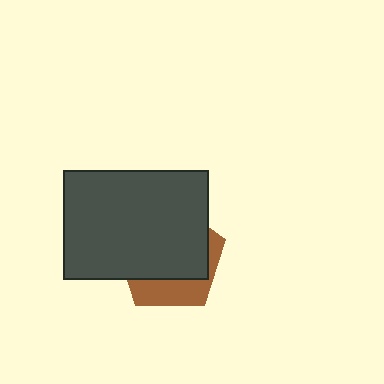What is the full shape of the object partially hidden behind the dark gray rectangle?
The partially hidden object is a brown pentagon.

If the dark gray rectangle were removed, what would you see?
You would see the complete brown pentagon.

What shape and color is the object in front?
The object in front is a dark gray rectangle.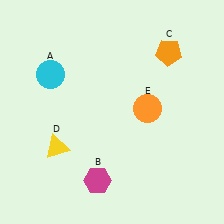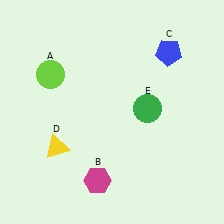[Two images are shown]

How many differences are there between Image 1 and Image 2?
There are 3 differences between the two images.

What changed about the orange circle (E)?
In Image 1, E is orange. In Image 2, it changed to green.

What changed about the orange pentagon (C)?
In Image 1, C is orange. In Image 2, it changed to blue.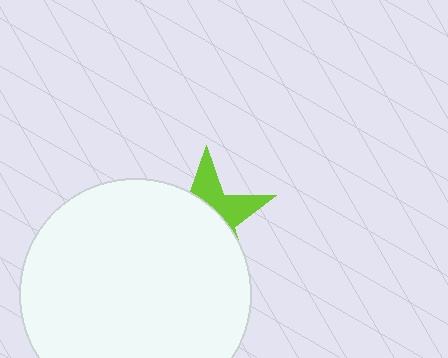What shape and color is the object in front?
The object in front is a white circle.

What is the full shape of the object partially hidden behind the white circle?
The partially hidden object is a lime star.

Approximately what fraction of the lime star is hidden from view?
Roughly 65% of the lime star is hidden behind the white circle.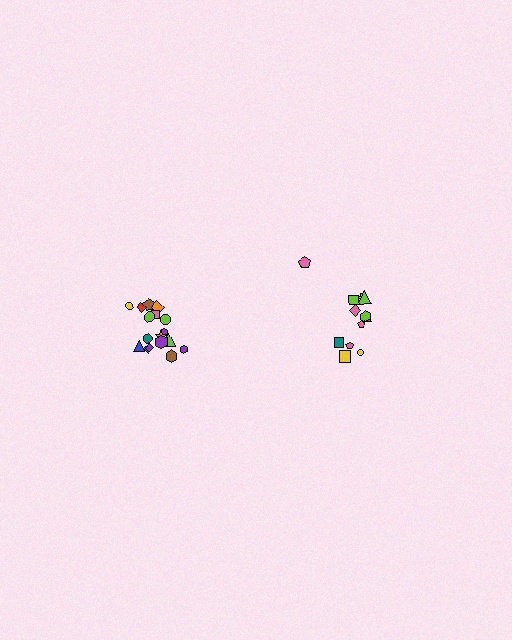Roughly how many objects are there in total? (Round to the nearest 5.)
Roughly 30 objects in total.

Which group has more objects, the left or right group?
The left group.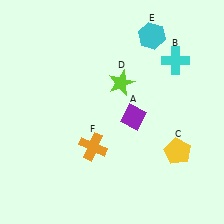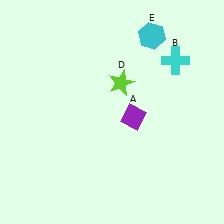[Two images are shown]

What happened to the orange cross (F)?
The orange cross (F) was removed in Image 2. It was in the bottom-left area of Image 1.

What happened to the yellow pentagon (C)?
The yellow pentagon (C) was removed in Image 2. It was in the bottom-right area of Image 1.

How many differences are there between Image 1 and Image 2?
There are 2 differences between the two images.